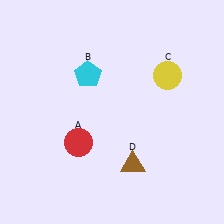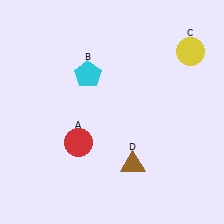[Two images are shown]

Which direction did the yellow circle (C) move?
The yellow circle (C) moved up.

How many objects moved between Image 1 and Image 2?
1 object moved between the two images.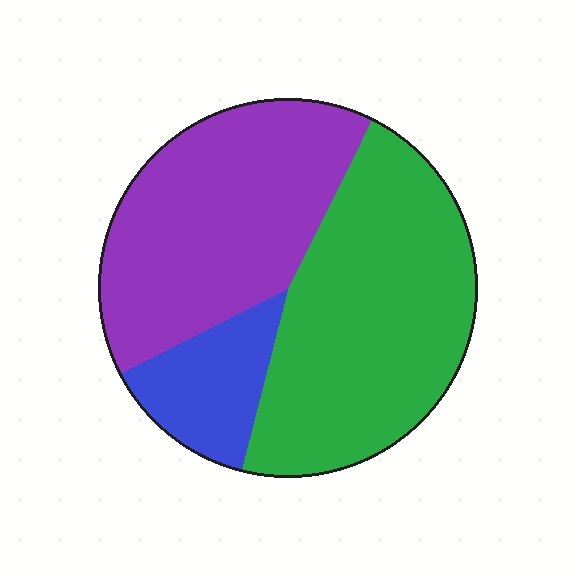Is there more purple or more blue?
Purple.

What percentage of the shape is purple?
Purple takes up about two fifths (2/5) of the shape.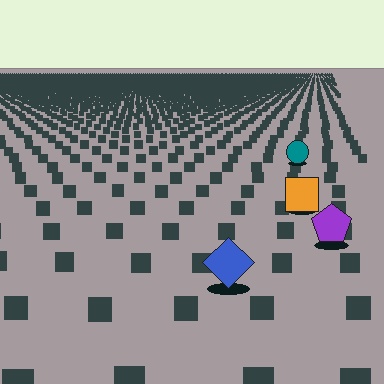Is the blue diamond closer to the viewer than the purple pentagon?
Yes. The blue diamond is closer — you can tell from the texture gradient: the ground texture is coarser near it.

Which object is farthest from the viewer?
The teal circle is farthest from the viewer. It appears smaller and the ground texture around it is denser.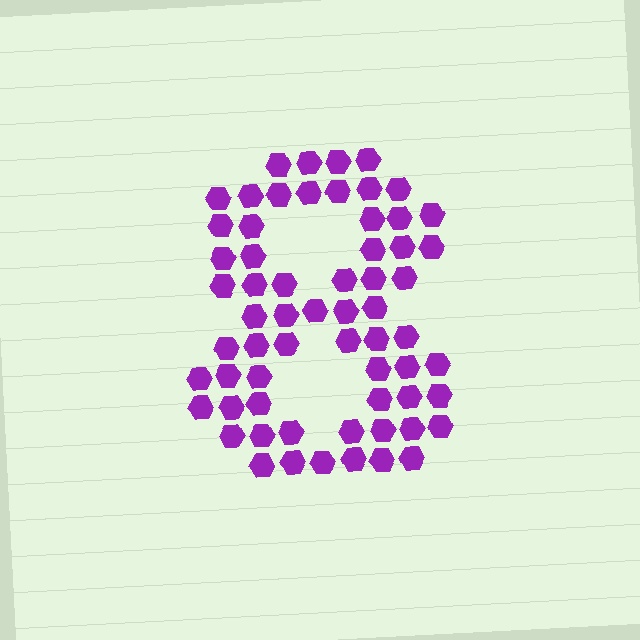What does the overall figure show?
The overall figure shows the digit 8.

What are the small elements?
The small elements are hexagons.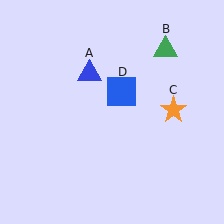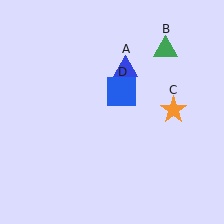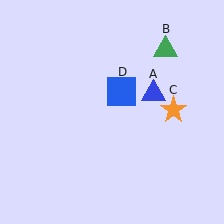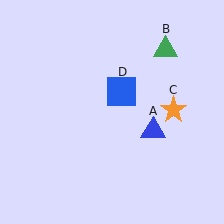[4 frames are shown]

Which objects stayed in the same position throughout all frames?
Green triangle (object B) and orange star (object C) and blue square (object D) remained stationary.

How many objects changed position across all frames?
1 object changed position: blue triangle (object A).